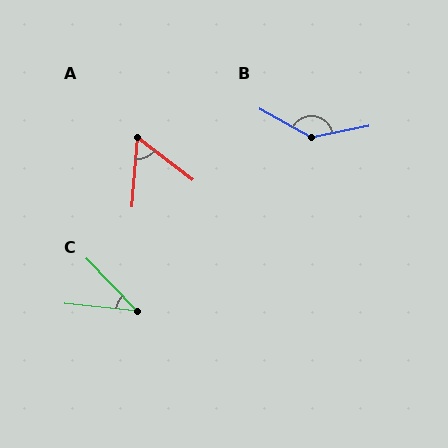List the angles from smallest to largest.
C (40°), A (57°), B (140°).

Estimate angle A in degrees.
Approximately 57 degrees.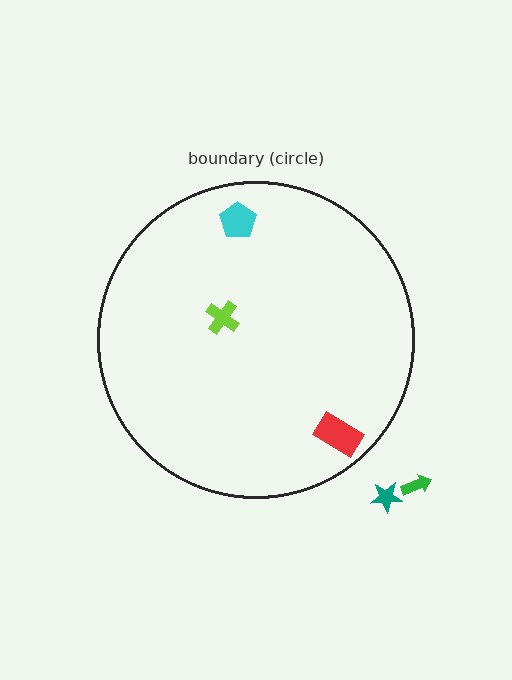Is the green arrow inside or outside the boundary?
Outside.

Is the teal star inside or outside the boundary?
Outside.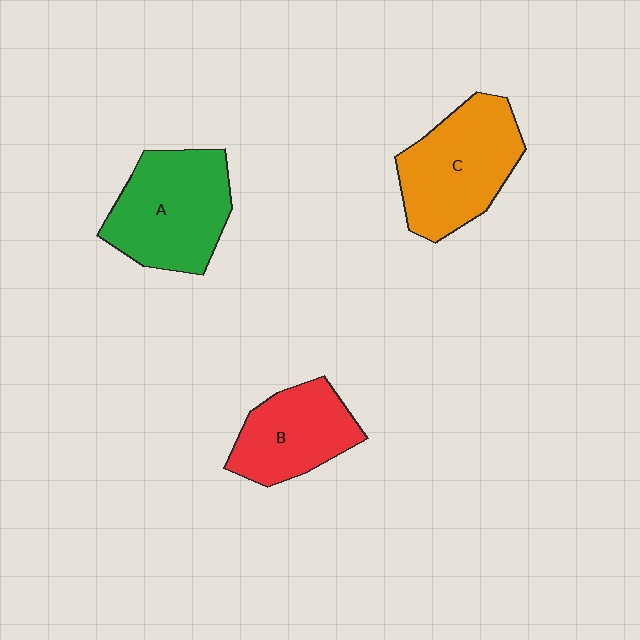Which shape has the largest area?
Shape A (green).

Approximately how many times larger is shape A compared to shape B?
Approximately 1.3 times.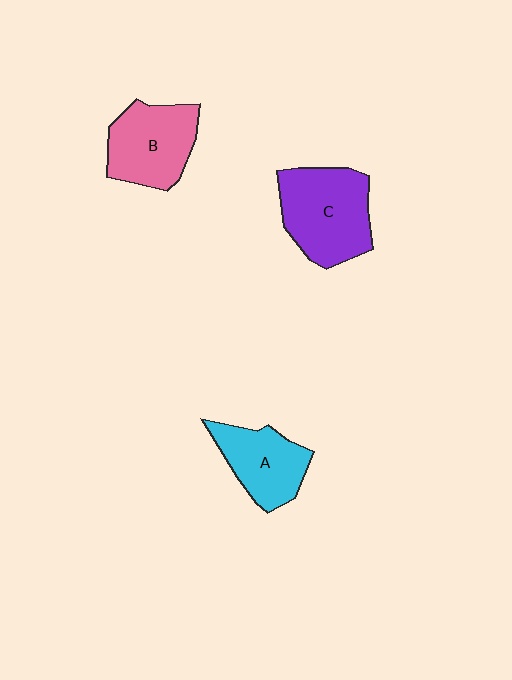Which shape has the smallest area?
Shape A (cyan).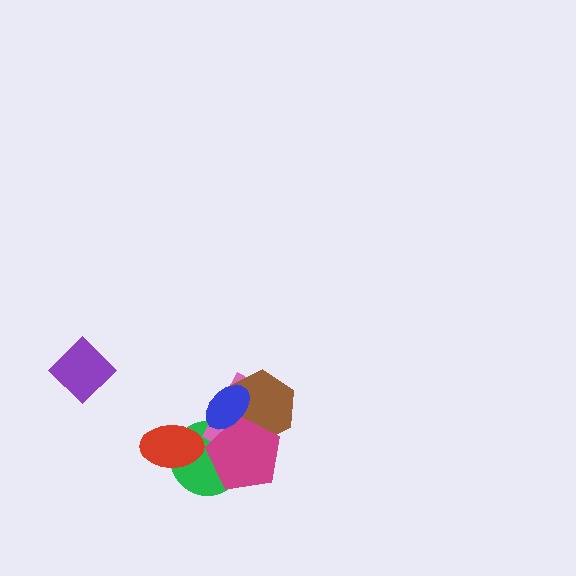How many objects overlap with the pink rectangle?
4 objects overlap with the pink rectangle.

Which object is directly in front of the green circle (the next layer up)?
The pink rectangle is directly in front of the green circle.